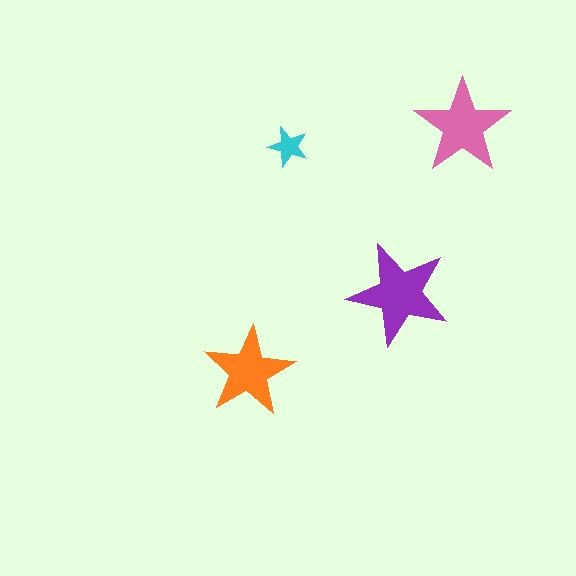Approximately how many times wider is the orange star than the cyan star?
About 2 times wider.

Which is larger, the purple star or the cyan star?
The purple one.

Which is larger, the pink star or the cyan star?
The pink one.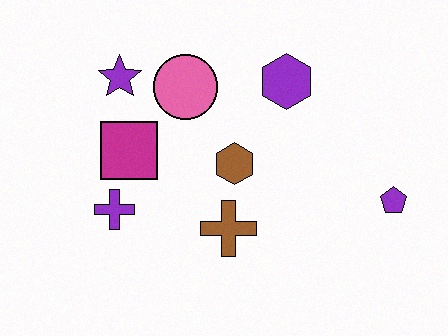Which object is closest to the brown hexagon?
The brown cross is closest to the brown hexagon.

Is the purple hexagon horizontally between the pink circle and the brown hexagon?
No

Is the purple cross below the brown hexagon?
Yes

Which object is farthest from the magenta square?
The purple pentagon is farthest from the magenta square.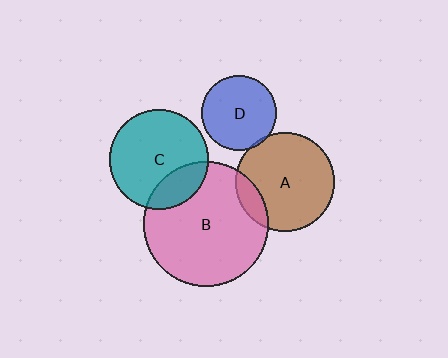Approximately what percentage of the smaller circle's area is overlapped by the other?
Approximately 15%.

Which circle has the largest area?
Circle B (pink).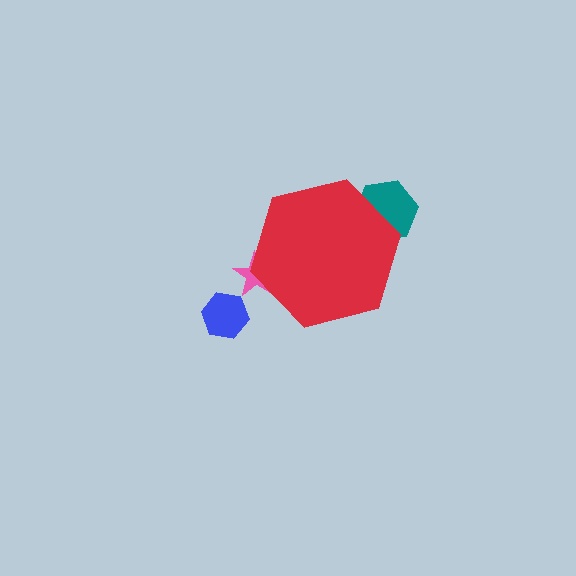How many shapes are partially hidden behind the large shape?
2 shapes are partially hidden.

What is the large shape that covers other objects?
A red hexagon.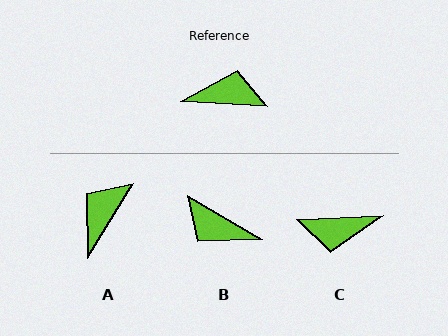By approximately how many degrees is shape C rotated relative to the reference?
Approximately 174 degrees clockwise.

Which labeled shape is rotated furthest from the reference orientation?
C, about 174 degrees away.